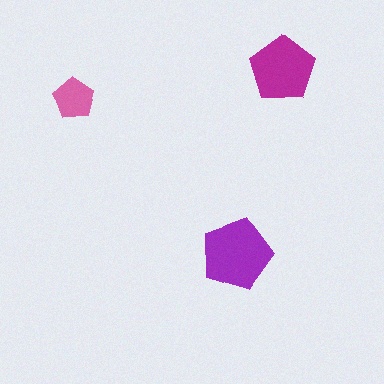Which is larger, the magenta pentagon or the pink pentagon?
The magenta one.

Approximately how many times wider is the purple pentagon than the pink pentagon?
About 1.5 times wider.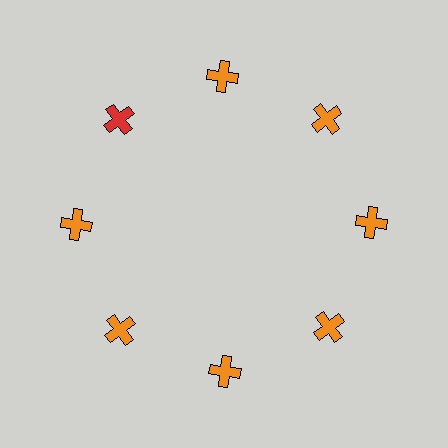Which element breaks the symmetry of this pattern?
The red cross at roughly the 10 o'clock position breaks the symmetry. All other shapes are orange crosses.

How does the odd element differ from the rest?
It has a different color: red instead of orange.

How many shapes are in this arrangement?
There are 8 shapes arranged in a ring pattern.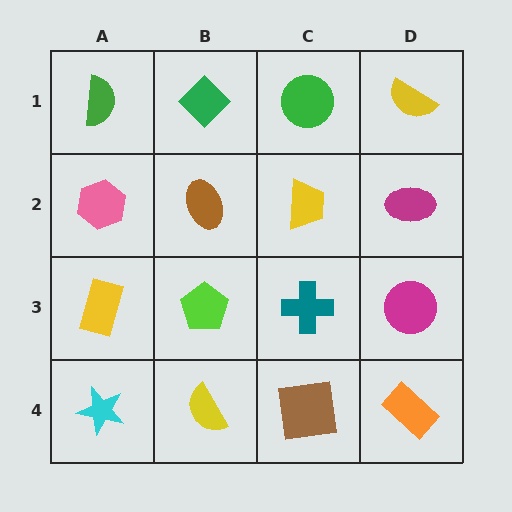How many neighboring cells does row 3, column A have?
3.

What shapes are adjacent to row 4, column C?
A teal cross (row 3, column C), a yellow semicircle (row 4, column B), an orange rectangle (row 4, column D).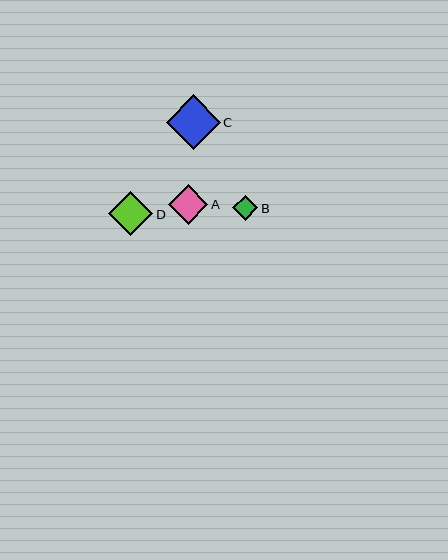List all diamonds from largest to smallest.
From largest to smallest: C, D, A, B.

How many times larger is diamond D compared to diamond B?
Diamond D is approximately 1.8 times the size of diamond B.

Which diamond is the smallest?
Diamond B is the smallest with a size of approximately 25 pixels.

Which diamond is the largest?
Diamond C is the largest with a size of approximately 54 pixels.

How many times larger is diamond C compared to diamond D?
Diamond C is approximately 1.2 times the size of diamond D.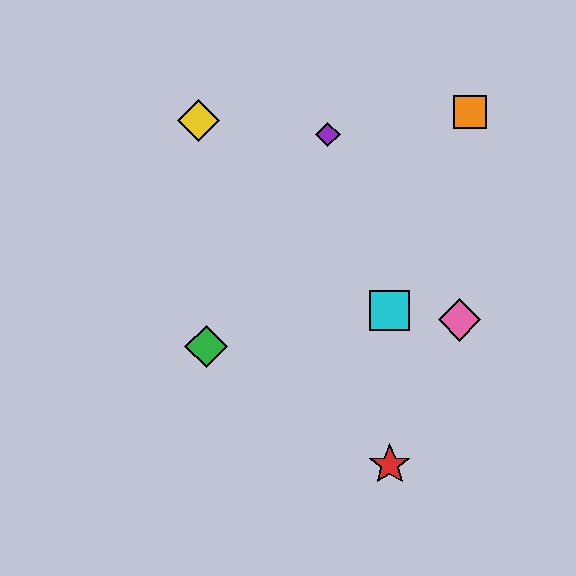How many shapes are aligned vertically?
3 shapes (the red star, the blue square, the cyan square) are aligned vertically.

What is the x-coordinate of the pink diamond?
The pink diamond is at x≈459.